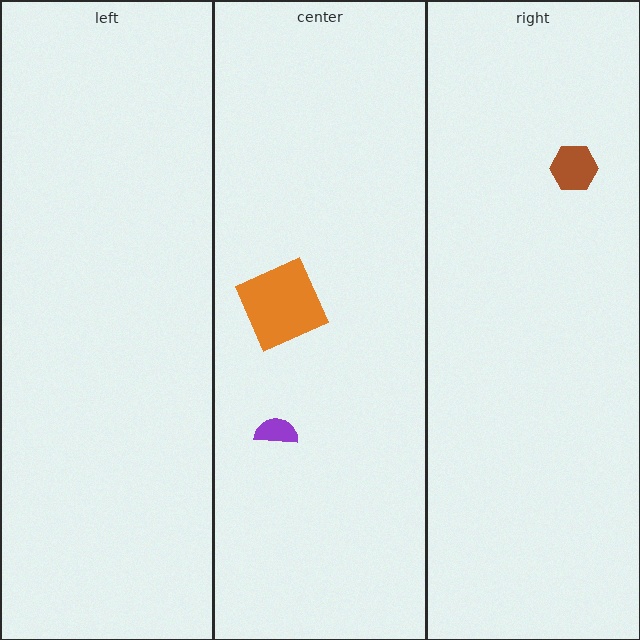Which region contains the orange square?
The center region.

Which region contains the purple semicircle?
The center region.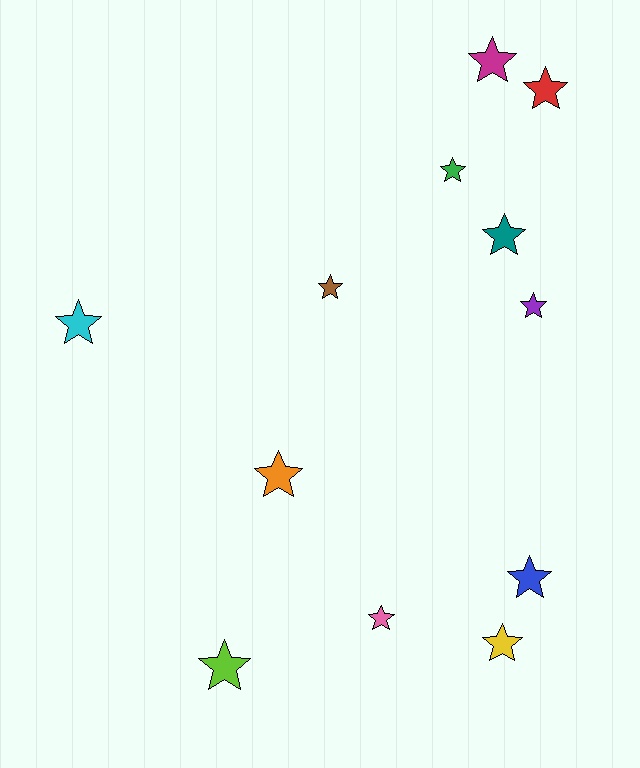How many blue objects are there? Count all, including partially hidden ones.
There is 1 blue object.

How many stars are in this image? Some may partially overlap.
There are 12 stars.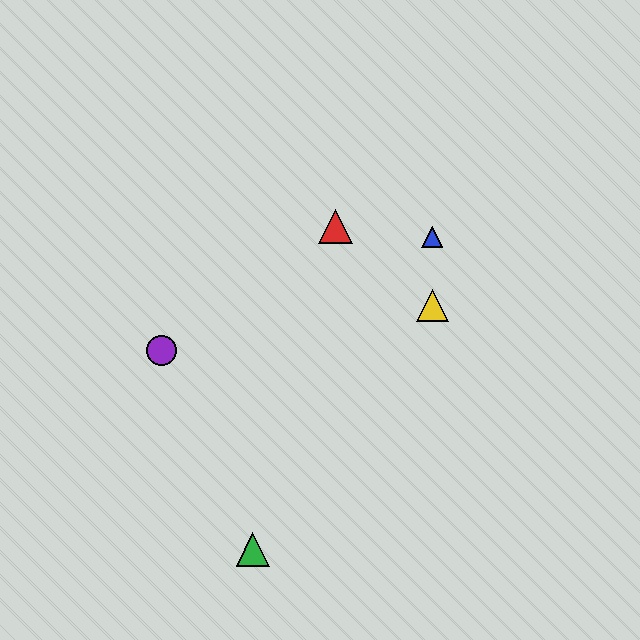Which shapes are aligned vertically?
The blue triangle, the yellow triangle are aligned vertically.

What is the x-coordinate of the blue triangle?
The blue triangle is at x≈432.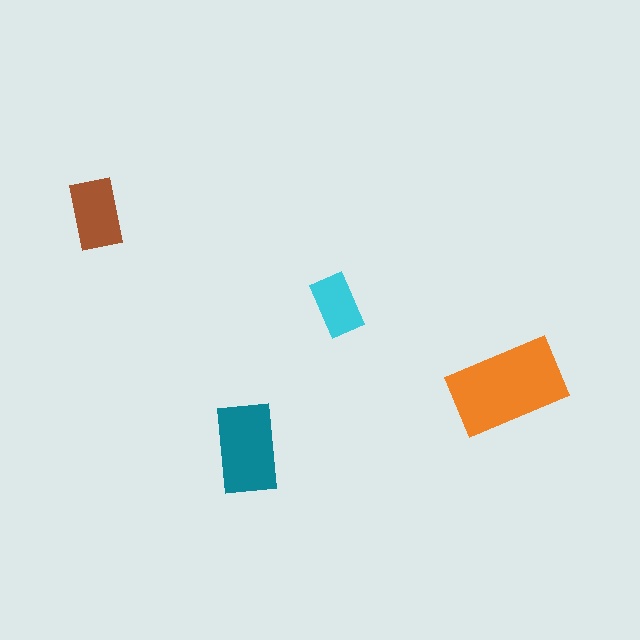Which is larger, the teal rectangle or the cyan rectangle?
The teal one.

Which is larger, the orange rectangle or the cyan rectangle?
The orange one.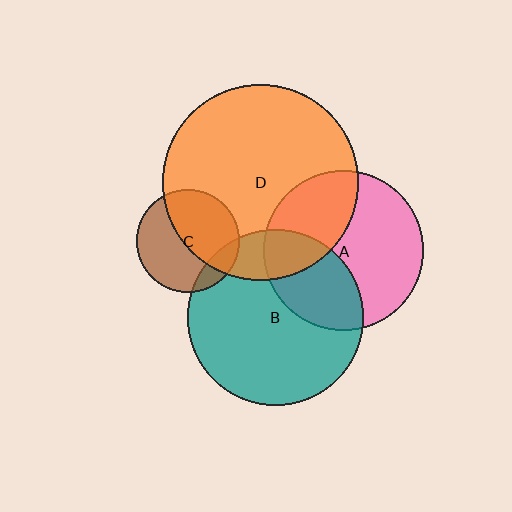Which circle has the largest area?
Circle D (orange).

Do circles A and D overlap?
Yes.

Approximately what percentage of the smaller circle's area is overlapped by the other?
Approximately 35%.